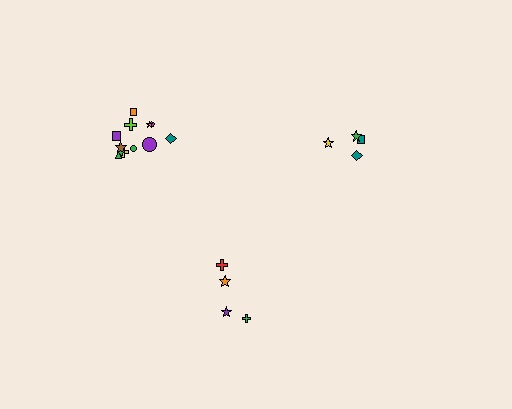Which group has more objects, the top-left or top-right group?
The top-left group.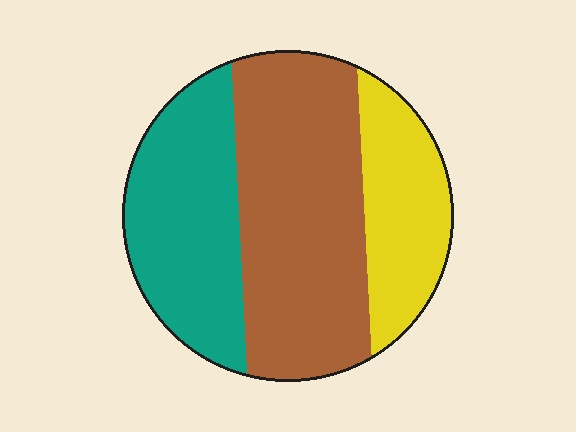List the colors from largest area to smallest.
From largest to smallest: brown, teal, yellow.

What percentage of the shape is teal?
Teal takes up about one third (1/3) of the shape.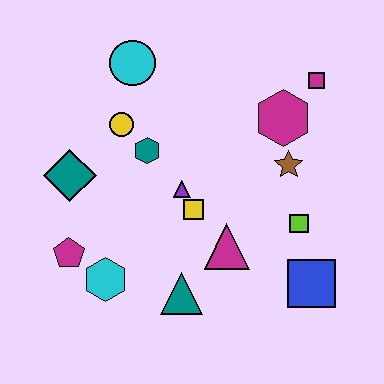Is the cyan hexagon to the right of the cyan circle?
No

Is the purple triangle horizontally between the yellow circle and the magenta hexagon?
Yes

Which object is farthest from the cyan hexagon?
The magenta square is farthest from the cyan hexagon.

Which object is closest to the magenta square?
The magenta hexagon is closest to the magenta square.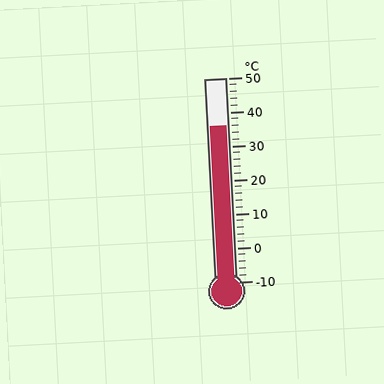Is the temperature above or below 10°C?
The temperature is above 10°C.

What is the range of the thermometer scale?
The thermometer scale ranges from -10°C to 50°C.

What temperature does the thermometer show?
The thermometer shows approximately 36°C.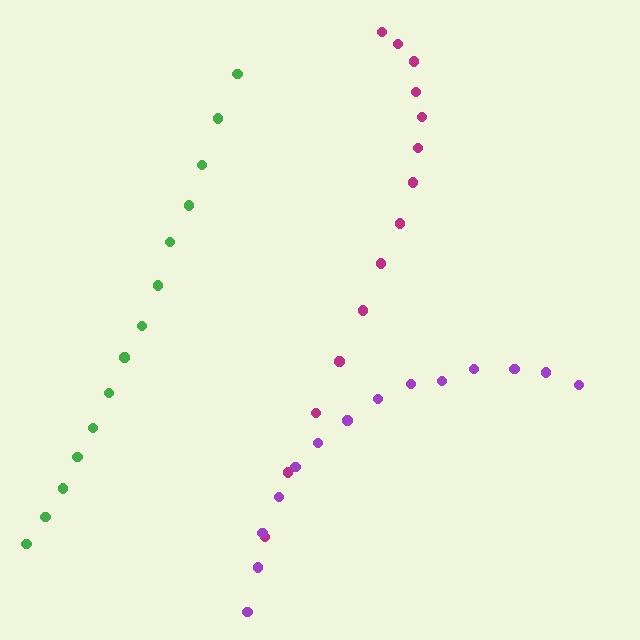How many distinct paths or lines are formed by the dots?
There are 3 distinct paths.